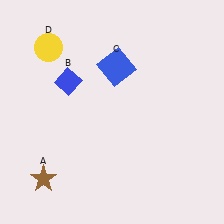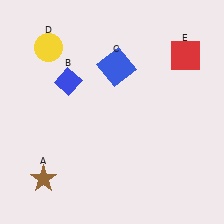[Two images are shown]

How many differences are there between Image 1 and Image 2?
There is 1 difference between the two images.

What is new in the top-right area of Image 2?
A red square (E) was added in the top-right area of Image 2.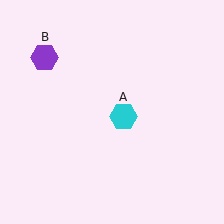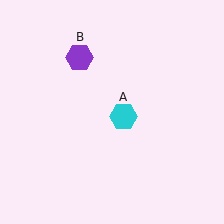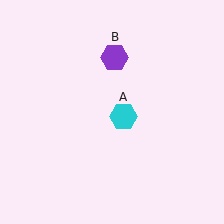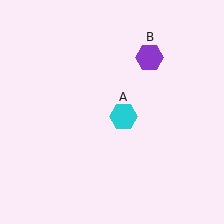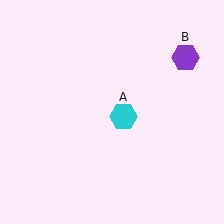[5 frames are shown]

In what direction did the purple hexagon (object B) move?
The purple hexagon (object B) moved right.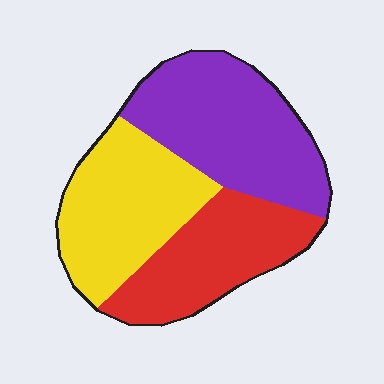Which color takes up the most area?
Purple, at roughly 40%.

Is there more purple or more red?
Purple.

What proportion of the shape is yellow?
Yellow covers about 35% of the shape.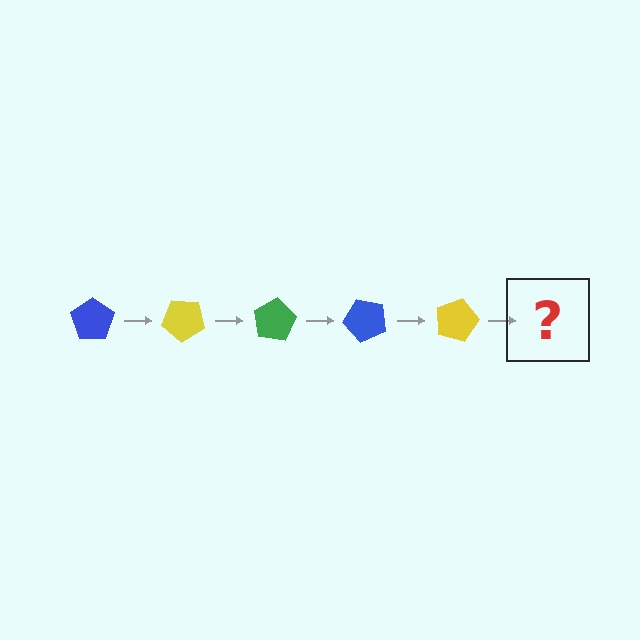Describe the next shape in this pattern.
It should be a green pentagon, rotated 200 degrees from the start.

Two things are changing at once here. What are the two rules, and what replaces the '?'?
The two rules are that it rotates 40 degrees each step and the color cycles through blue, yellow, and green. The '?' should be a green pentagon, rotated 200 degrees from the start.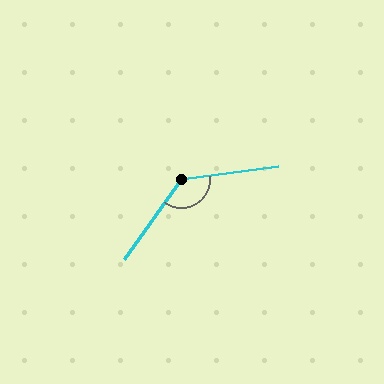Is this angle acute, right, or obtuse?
It is obtuse.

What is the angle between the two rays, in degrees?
Approximately 133 degrees.